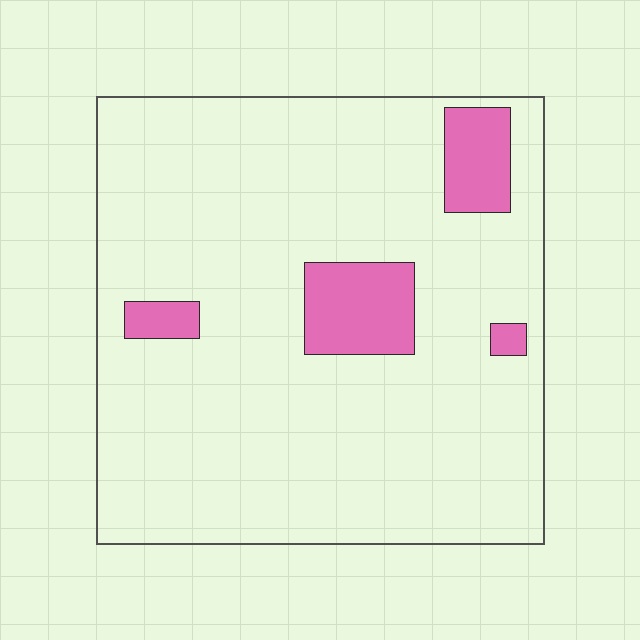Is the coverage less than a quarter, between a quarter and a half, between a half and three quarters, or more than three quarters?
Less than a quarter.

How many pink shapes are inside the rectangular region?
4.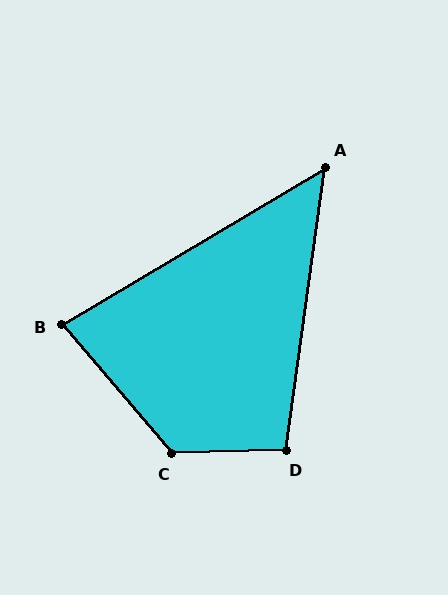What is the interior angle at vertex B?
Approximately 80 degrees (acute).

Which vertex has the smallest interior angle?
A, at approximately 51 degrees.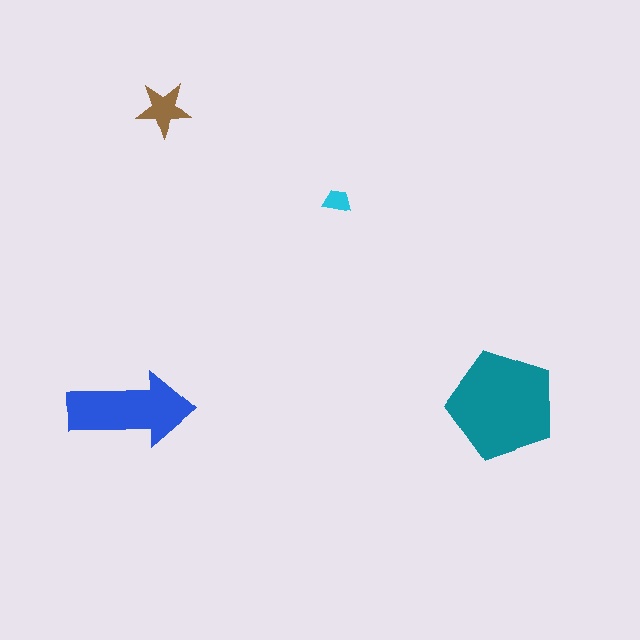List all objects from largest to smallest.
The teal pentagon, the blue arrow, the brown star, the cyan trapezoid.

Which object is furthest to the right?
The teal pentagon is rightmost.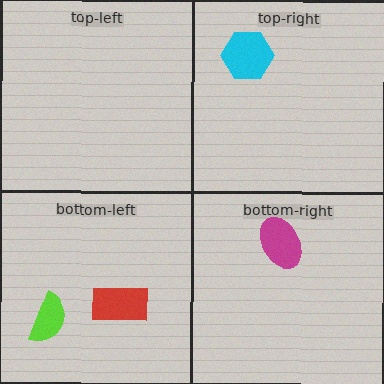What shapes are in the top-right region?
The cyan hexagon.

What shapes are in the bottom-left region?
The lime semicircle, the red rectangle.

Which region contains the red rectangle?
The bottom-left region.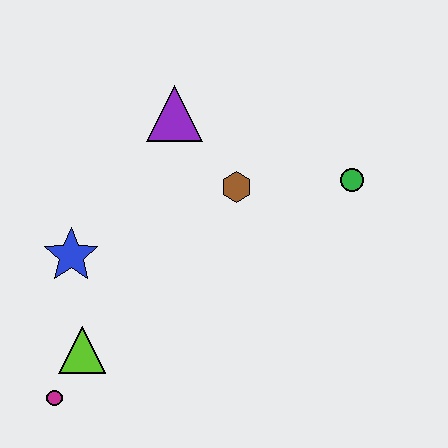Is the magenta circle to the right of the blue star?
No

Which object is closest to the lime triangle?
The magenta circle is closest to the lime triangle.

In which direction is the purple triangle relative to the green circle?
The purple triangle is to the left of the green circle.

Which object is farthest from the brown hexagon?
The magenta circle is farthest from the brown hexagon.